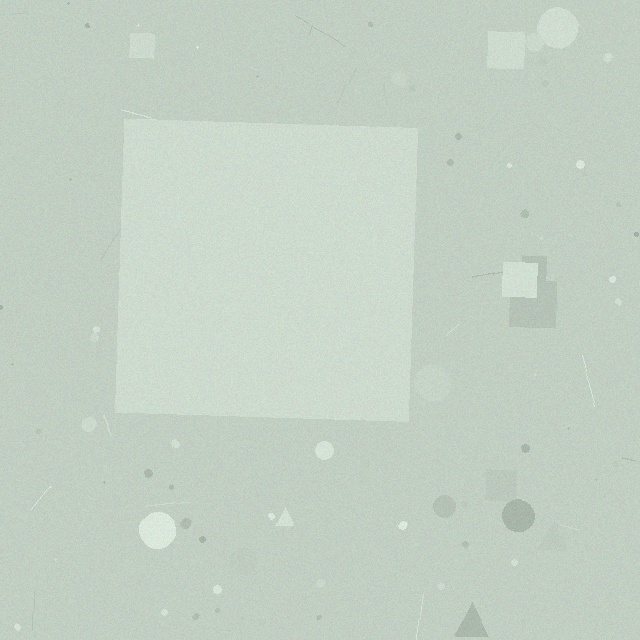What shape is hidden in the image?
A square is hidden in the image.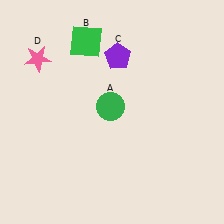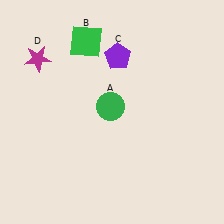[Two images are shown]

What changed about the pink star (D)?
In Image 1, D is pink. In Image 2, it changed to magenta.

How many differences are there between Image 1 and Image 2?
There is 1 difference between the two images.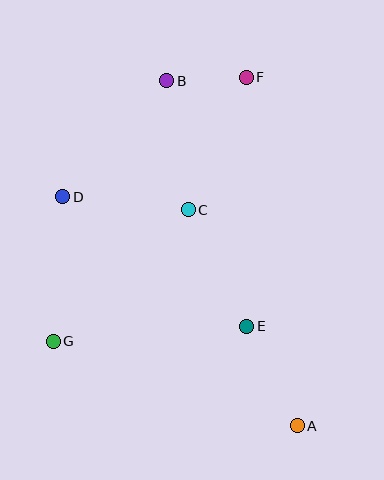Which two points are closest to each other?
Points B and F are closest to each other.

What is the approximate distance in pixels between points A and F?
The distance between A and F is approximately 352 pixels.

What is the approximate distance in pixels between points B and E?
The distance between B and E is approximately 258 pixels.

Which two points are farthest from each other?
Points A and B are farthest from each other.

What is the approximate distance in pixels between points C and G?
The distance between C and G is approximately 189 pixels.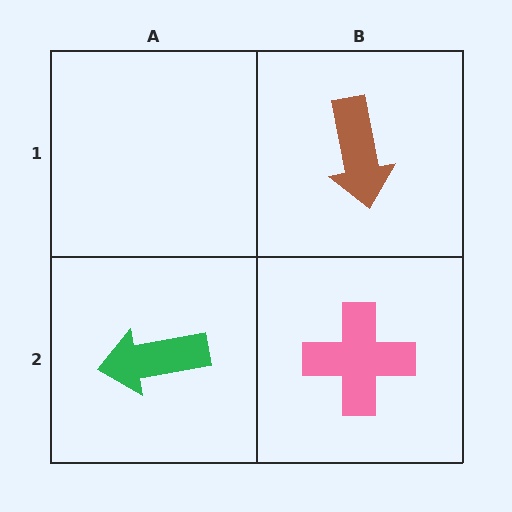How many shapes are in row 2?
2 shapes.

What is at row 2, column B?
A pink cross.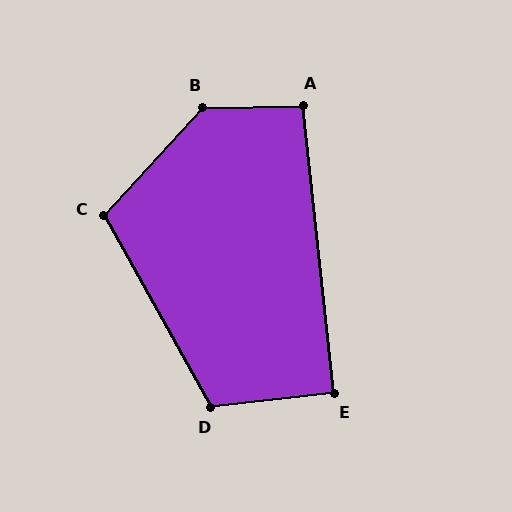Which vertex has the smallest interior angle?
E, at approximately 90 degrees.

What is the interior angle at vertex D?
Approximately 113 degrees (obtuse).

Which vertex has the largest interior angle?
B, at approximately 134 degrees.